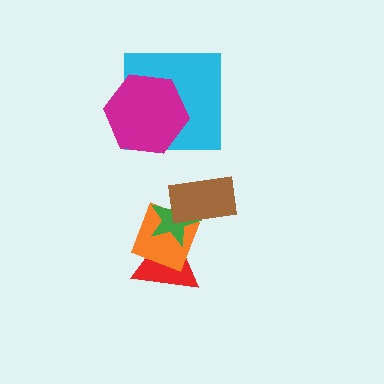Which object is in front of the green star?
The brown rectangle is in front of the green star.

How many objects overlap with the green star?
3 objects overlap with the green star.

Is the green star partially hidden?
Yes, it is partially covered by another shape.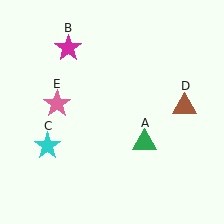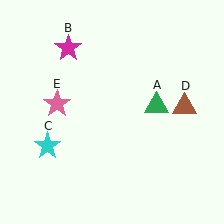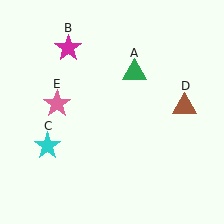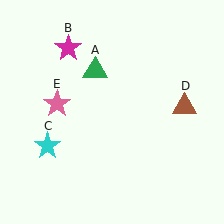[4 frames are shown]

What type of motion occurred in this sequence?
The green triangle (object A) rotated counterclockwise around the center of the scene.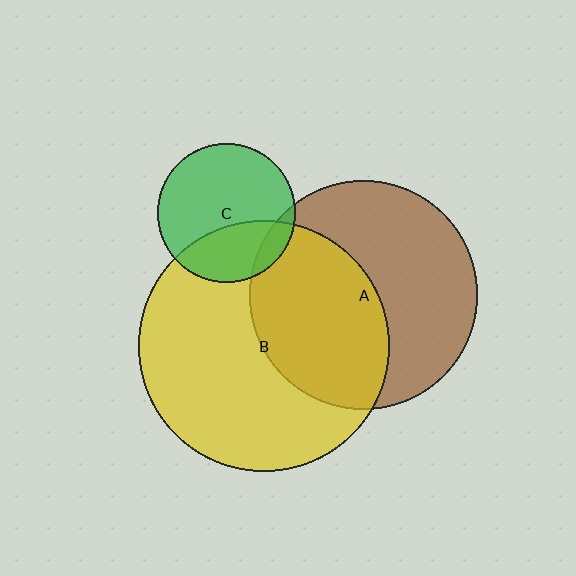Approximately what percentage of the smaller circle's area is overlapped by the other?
Approximately 45%.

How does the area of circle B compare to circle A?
Approximately 1.2 times.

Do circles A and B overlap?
Yes.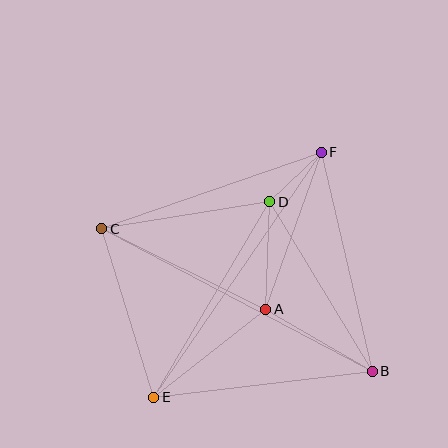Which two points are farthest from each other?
Points B and C are farthest from each other.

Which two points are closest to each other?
Points D and F are closest to each other.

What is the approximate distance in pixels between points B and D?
The distance between B and D is approximately 198 pixels.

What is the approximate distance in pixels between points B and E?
The distance between B and E is approximately 220 pixels.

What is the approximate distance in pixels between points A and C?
The distance between A and C is approximately 183 pixels.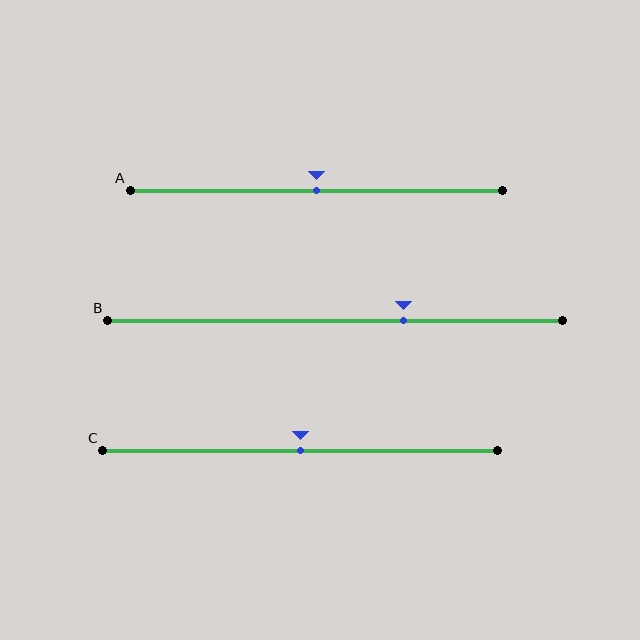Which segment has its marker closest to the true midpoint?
Segment A has its marker closest to the true midpoint.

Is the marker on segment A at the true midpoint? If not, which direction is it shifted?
Yes, the marker on segment A is at the true midpoint.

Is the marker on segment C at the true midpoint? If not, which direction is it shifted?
Yes, the marker on segment C is at the true midpoint.